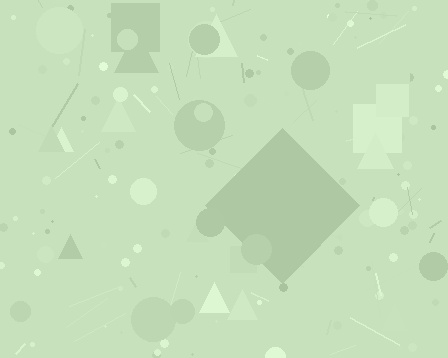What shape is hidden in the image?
A diamond is hidden in the image.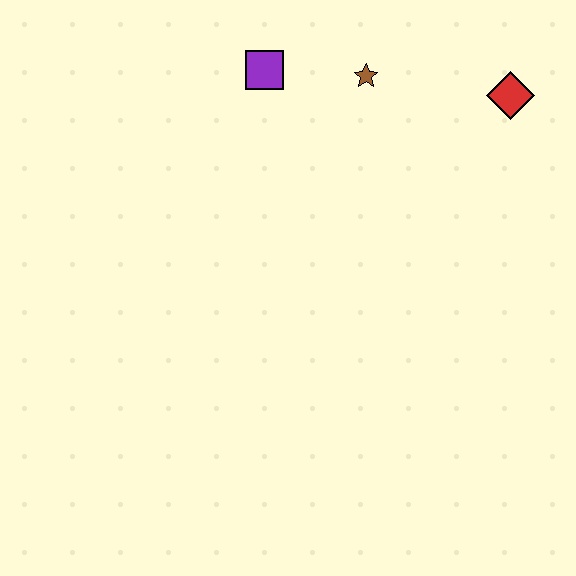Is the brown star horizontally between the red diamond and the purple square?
Yes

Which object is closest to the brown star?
The purple square is closest to the brown star.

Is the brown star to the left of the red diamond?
Yes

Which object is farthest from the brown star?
The red diamond is farthest from the brown star.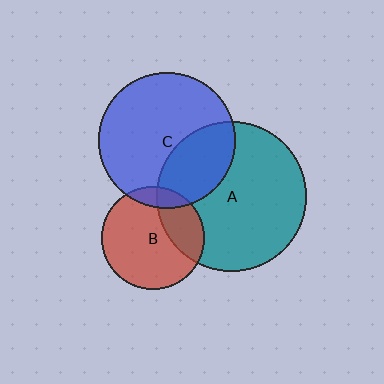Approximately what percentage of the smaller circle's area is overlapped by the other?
Approximately 10%.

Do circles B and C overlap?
Yes.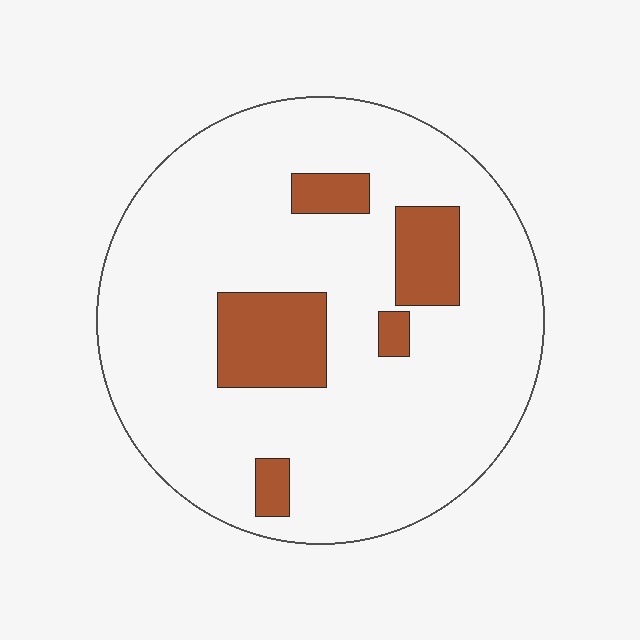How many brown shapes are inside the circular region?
5.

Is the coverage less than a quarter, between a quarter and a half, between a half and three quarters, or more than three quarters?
Less than a quarter.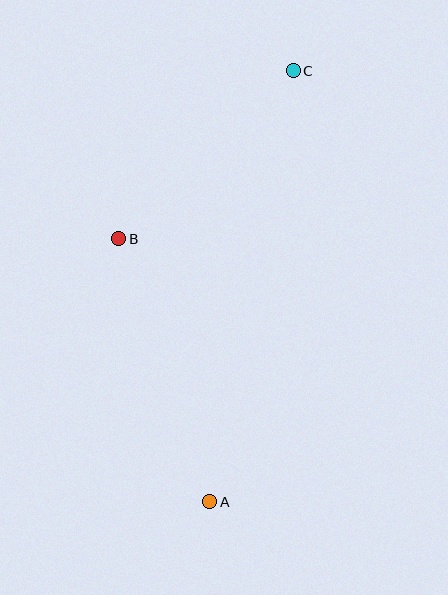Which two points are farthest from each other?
Points A and C are farthest from each other.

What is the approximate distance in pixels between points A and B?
The distance between A and B is approximately 278 pixels.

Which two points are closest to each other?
Points B and C are closest to each other.